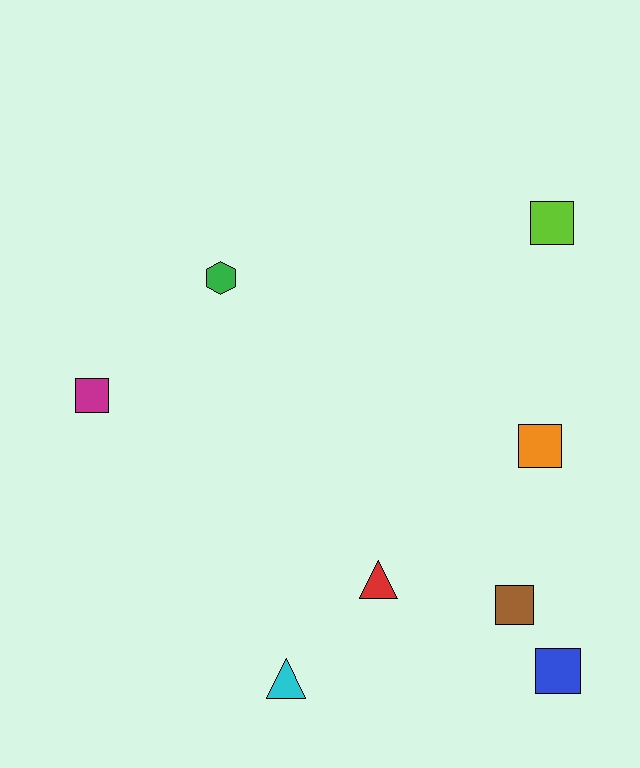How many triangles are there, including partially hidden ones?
There are 2 triangles.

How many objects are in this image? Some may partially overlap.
There are 8 objects.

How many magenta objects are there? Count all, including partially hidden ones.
There is 1 magenta object.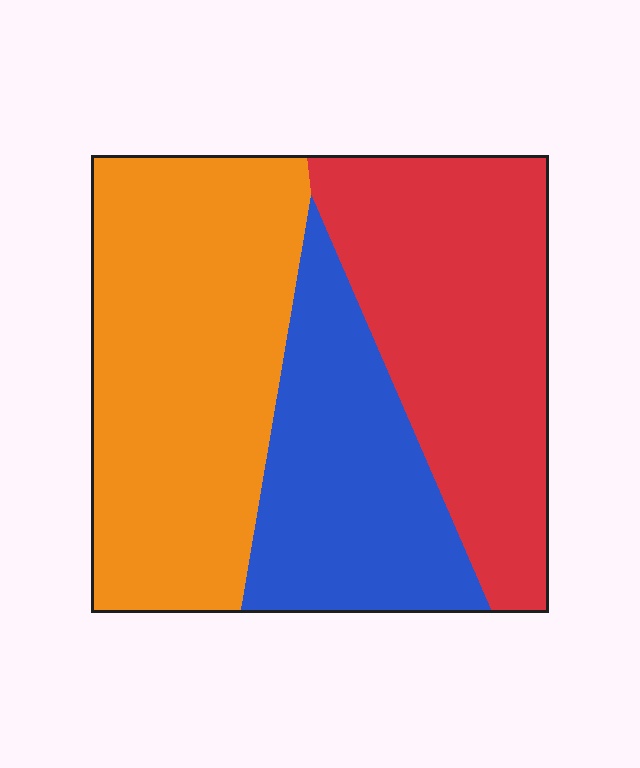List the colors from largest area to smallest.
From largest to smallest: orange, red, blue.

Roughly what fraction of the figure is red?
Red takes up between a quarter and a half of the figure.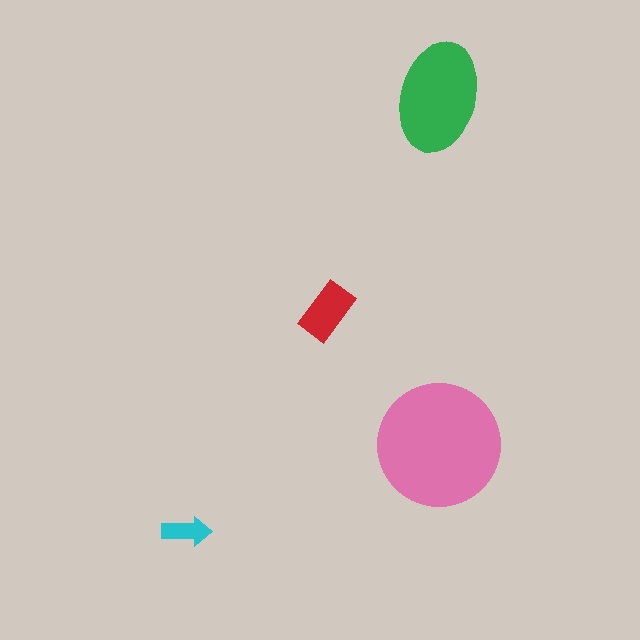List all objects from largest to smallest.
The pink circle, the green ellipse, the red rectangle, the cyan arrow.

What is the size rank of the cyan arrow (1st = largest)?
4th.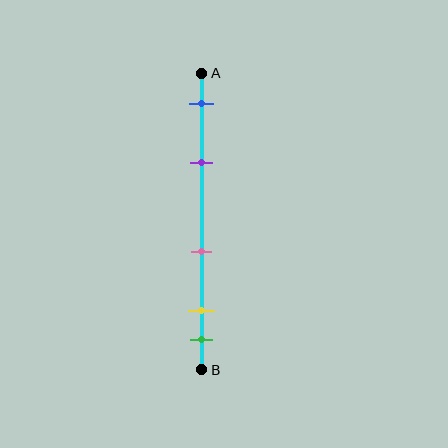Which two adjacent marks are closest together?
The yellow and green marks are the closest adjacent pair.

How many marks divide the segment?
There are 5 marks dividing the segment.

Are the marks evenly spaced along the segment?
No, the marks are not evenly spaced.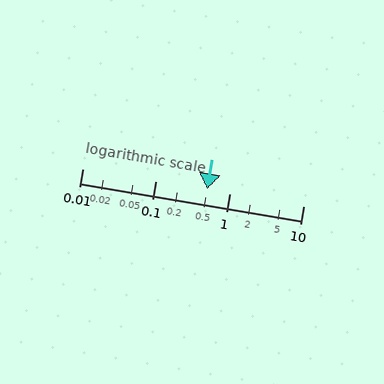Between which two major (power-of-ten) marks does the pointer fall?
The pointer is between 0.1 and 1.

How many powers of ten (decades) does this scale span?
The scale spans 3 decades, from 0.01 to 10.